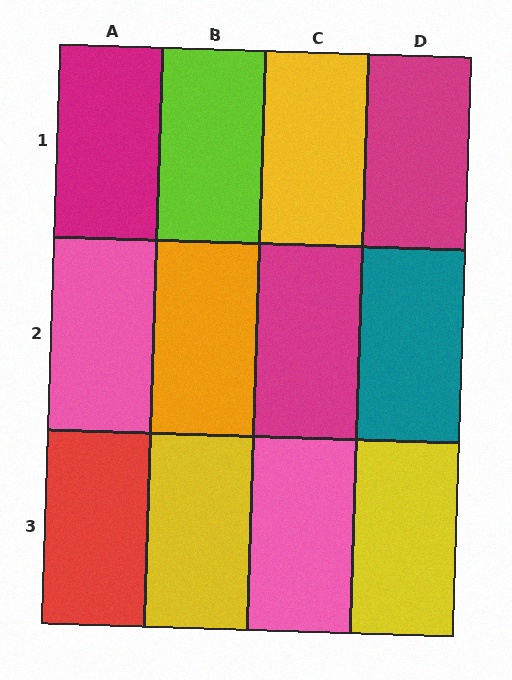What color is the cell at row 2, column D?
Teal.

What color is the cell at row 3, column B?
Yellow.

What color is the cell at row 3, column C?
Pink.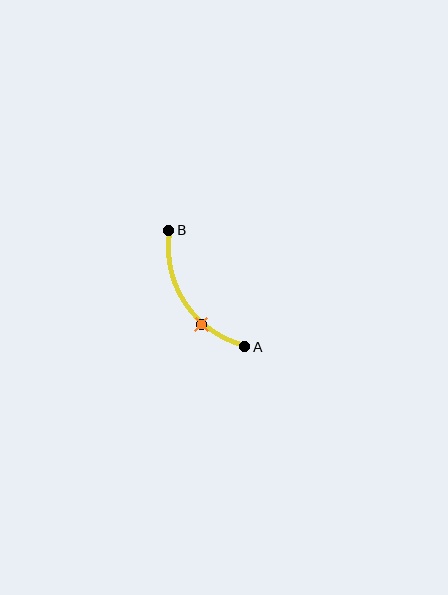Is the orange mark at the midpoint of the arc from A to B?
No. The orange mark lies on the arc but is closer to endpoint A. The arc midpoint would be at the point on the curve equidistant along the arc from both A and B.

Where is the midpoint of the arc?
The arc midpoint is the point on the curve farthest from the straight line joining A and B. It sits to the left of that line.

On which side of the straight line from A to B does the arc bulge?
The arc bulges to the left of the straight line connecting A and B.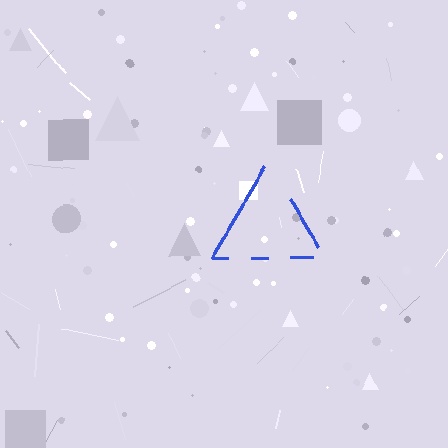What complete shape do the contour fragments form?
The contour fragments form a triangle.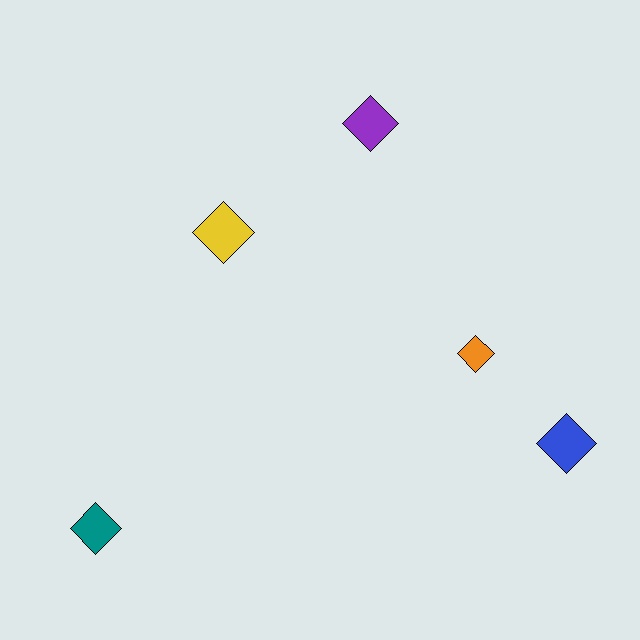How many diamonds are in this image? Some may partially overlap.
There are 5 diamonds.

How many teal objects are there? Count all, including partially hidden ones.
There is 1 teal object.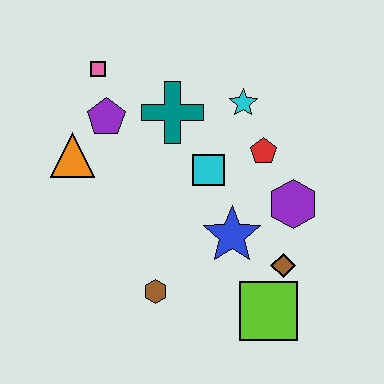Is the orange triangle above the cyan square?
Yes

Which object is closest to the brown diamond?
The lime square is closest to the brown diamond.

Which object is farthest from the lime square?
The pink square is farthest from the lime square.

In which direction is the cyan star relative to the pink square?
The cyan star is to the right of the pink square.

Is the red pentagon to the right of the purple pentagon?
Yes